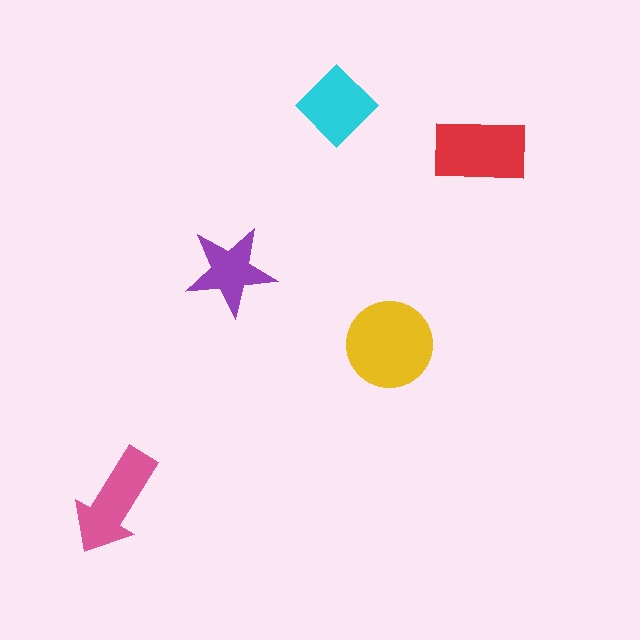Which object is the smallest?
The purple star.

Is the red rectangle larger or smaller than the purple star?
Larger.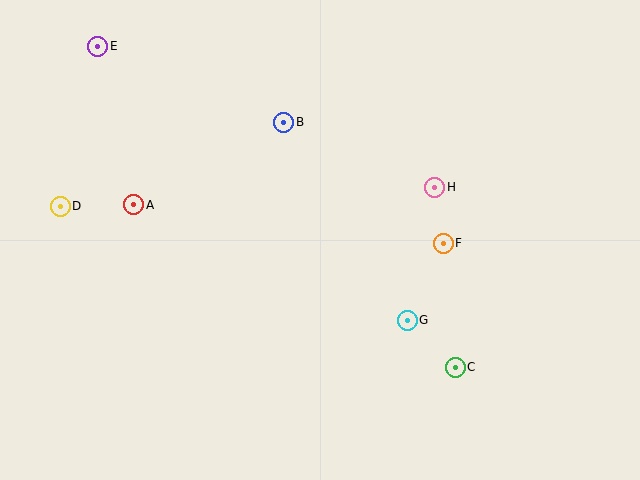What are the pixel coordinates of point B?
Point B is at (284, 122).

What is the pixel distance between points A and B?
The distance between A and B is 171 pixels.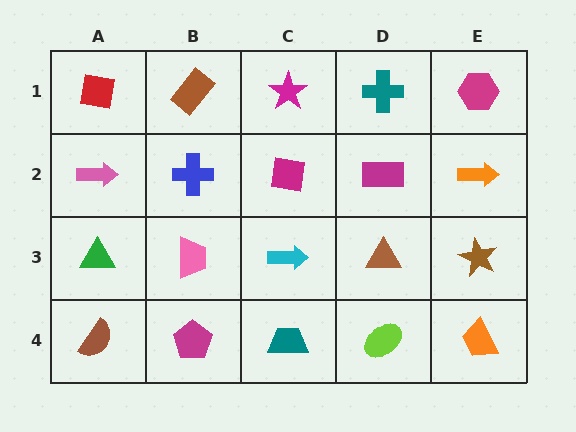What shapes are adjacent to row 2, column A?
A red square (row 1, column A), a green triangle (row 3, column A), a blue cross (row 2, column B).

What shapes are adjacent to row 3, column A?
A pink arrow (row 2, column A), a brown semicircle (row 4, column A), a pink trapezoid (row 3, column B).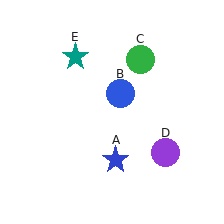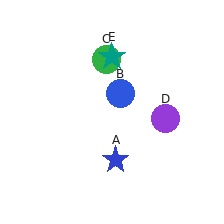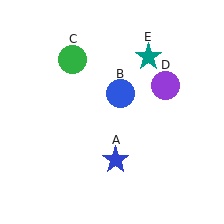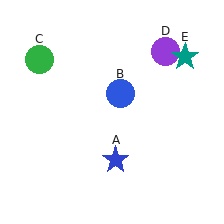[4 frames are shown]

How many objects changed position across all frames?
3 objects changed position: green circle (object C), purple circle (object D), teal star (object E).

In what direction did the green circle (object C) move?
The green circle (object C) moved left.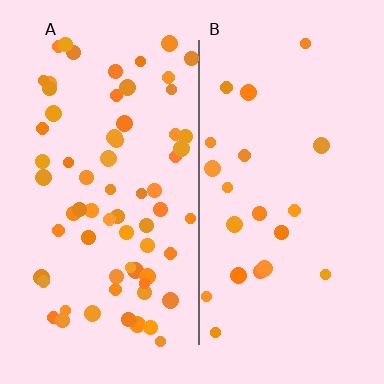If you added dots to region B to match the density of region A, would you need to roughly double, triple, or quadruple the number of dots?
Approximately triple.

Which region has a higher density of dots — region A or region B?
A (the left).